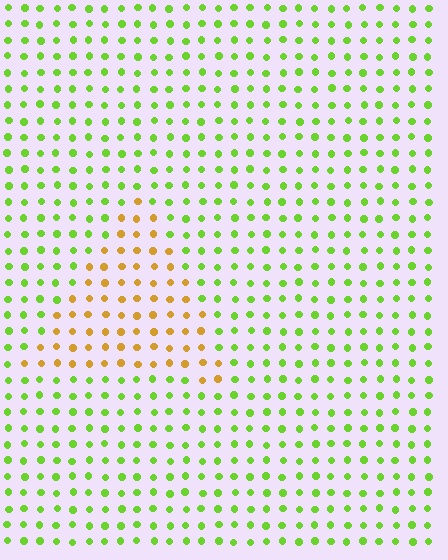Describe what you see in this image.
The image is filled with small lime elements in a uniform arrangement. A triangle-shaped region is visible where the elements are tinted to a slightly different hue, forming a subtle color boundary.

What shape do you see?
I see a triangle.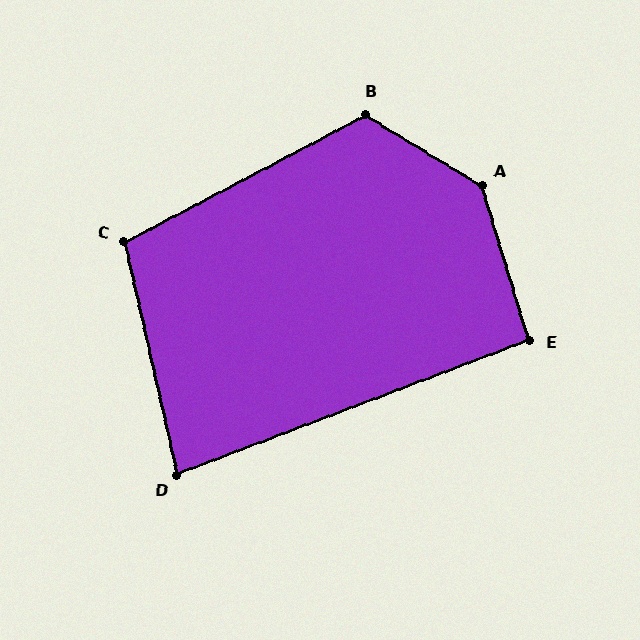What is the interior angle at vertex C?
Approximately 105 degrees (obtuse).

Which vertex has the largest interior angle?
A, at approximately 138 degrees.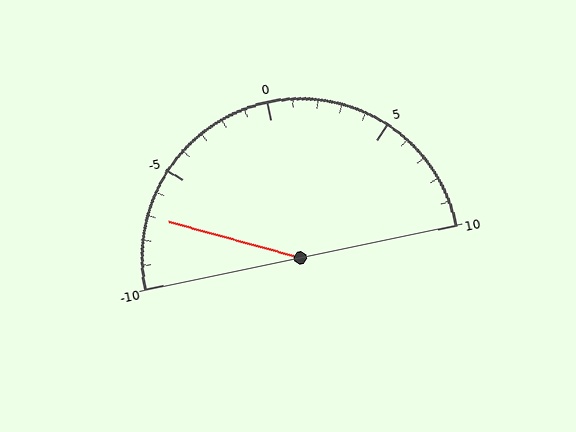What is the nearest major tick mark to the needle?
The nearest major tick mark is -5.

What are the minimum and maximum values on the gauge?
The gauge ranges from -10 to 10.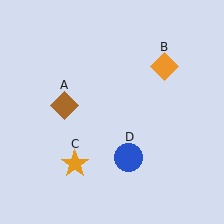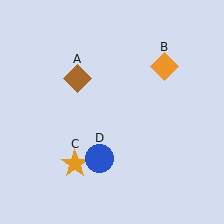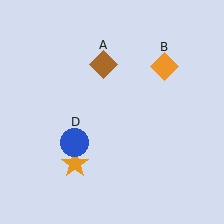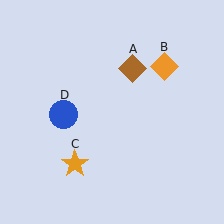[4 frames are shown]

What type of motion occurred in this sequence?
The brown diamond (object A), blue circle (object D) rotated clockwise around the center of the scene.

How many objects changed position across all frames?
2 objects changed position: brown diamond (object A), blue circle (object D).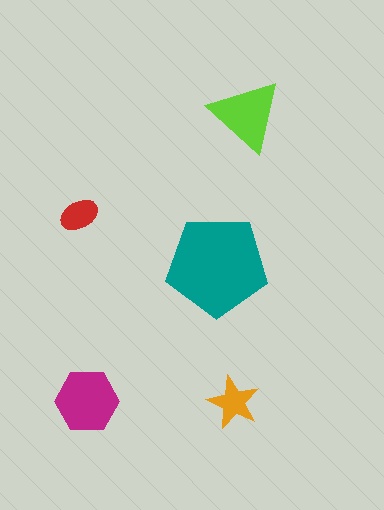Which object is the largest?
The teal pentagon.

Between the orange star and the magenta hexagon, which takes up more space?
The magenta hexagon.